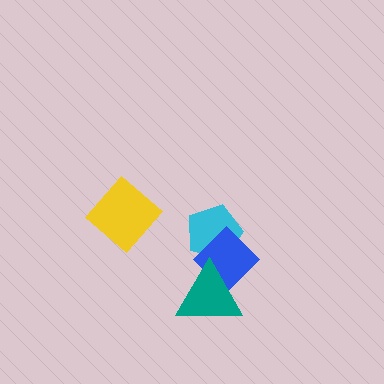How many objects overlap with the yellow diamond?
0 objects overlap with the yellow diamond.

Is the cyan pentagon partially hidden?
Yes, it is partially covered by another shape.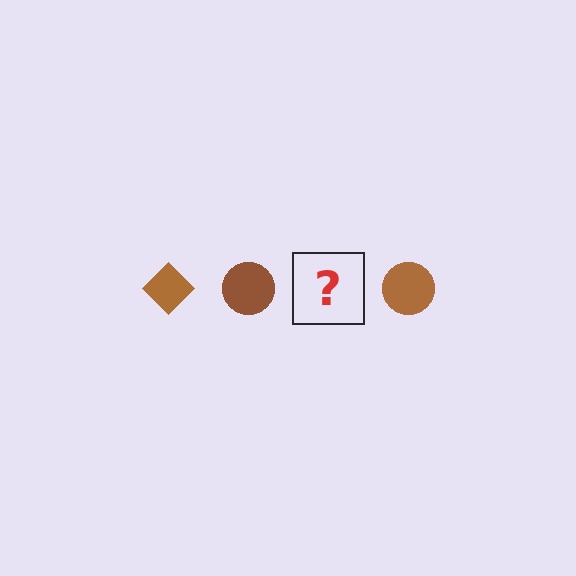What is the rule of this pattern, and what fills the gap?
The rule is that the pattern cycles through diamond, circle shapes in brown. The gap should be filled with a brown diamond.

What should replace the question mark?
The question mark should be replaced with a brown diamond.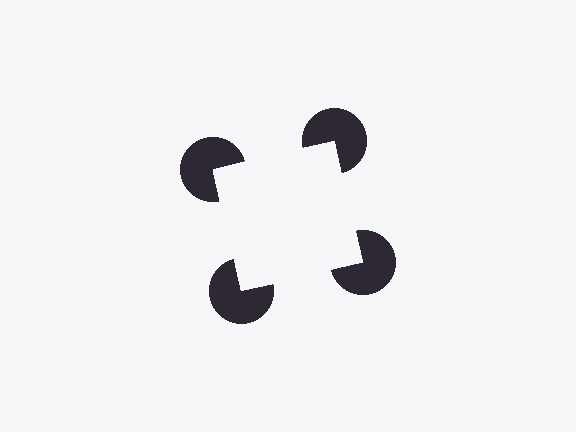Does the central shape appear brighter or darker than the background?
It typically appears slightly brighter than the background, even though no actual brightness change is drawn.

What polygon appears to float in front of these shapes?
An illusory square — its edges are inferred from the aligned wedge cuts in the pac-man discs, not physically drawn.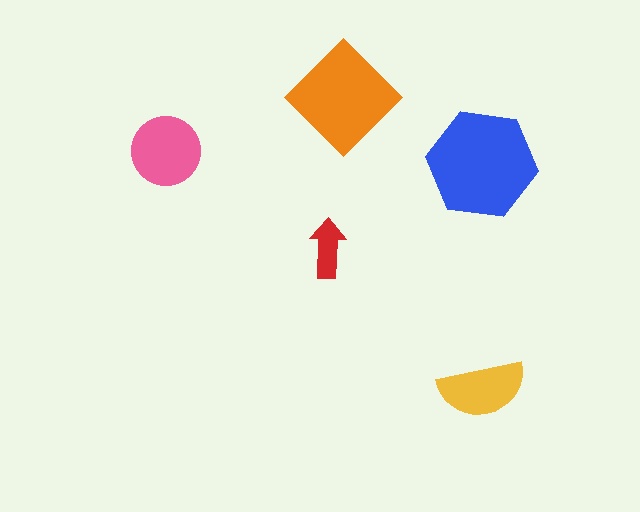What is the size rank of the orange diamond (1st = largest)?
2nd.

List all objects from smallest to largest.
The red arrow, the yellow semicircle, the pink circle, the orange diamond, the blue hexagon.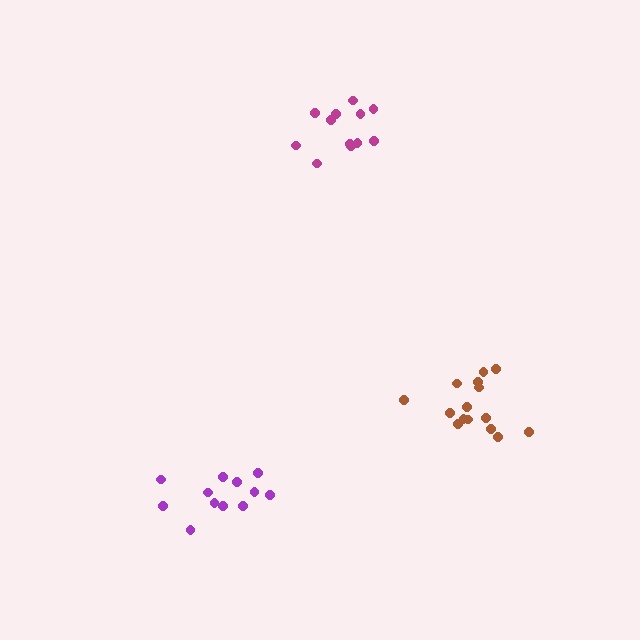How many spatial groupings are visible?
There are 3 spatial groupings.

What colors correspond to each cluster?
The clusters are colored: magenta, purple, brown.